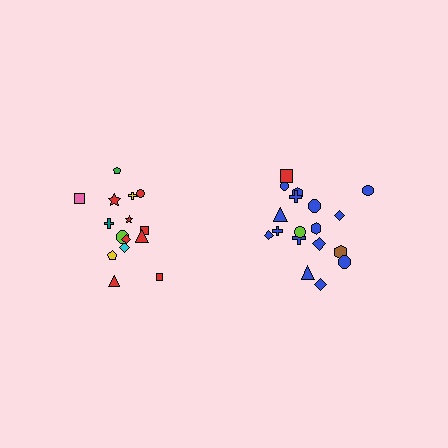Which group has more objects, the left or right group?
The right group.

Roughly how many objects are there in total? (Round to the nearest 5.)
Roughly 35 objects in total.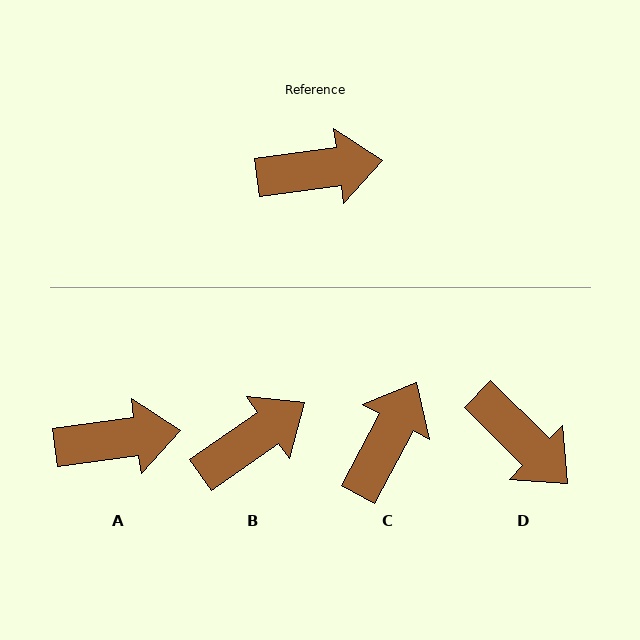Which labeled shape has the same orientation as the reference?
A.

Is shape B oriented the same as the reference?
No, it is off by about 28 degrees.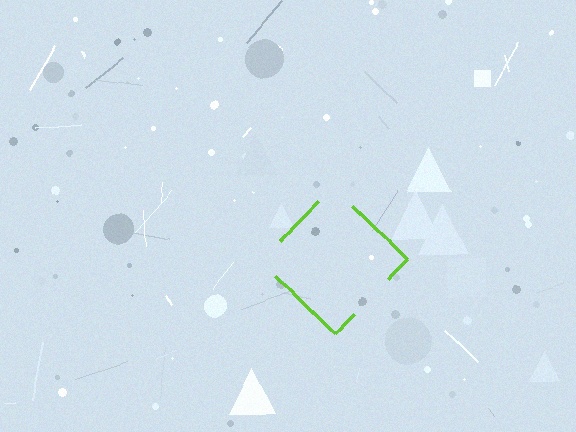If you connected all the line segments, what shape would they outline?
They would outline a diamond.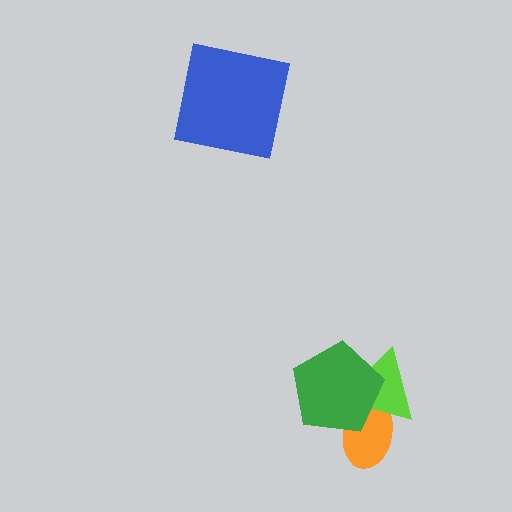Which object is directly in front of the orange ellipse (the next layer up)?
The lime triangle is directly in front of the orange ellipse.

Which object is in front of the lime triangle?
The green pentagon is in front of the lime triangle.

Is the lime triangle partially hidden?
Yes, it is partially covered by another shape.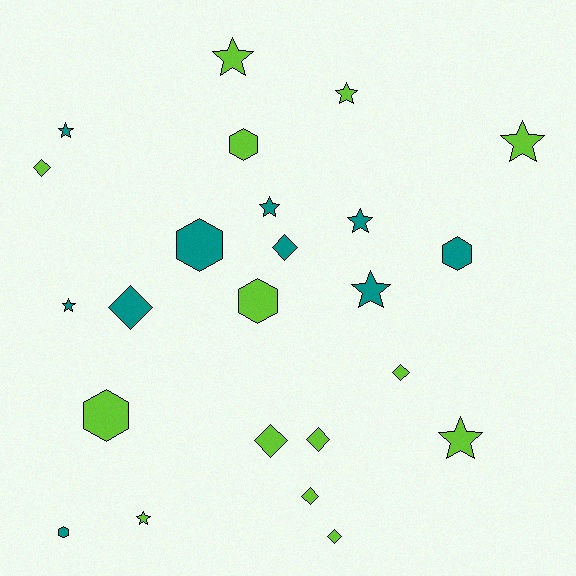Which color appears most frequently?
Lime, with 14 objects.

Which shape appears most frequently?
Star, with 10 objects.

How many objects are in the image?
There are 24 objects.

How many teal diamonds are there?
There are 2 teal diamonds.